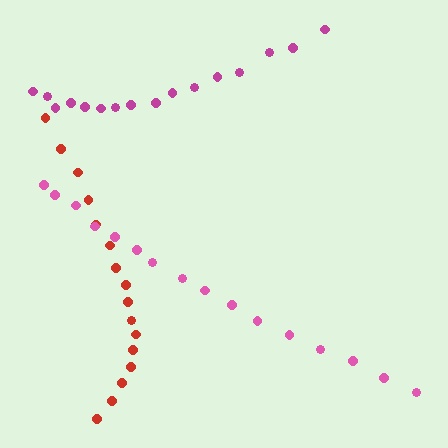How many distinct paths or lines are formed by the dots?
There are 3 distinct paths.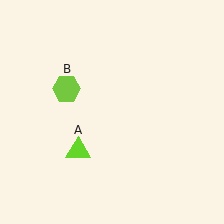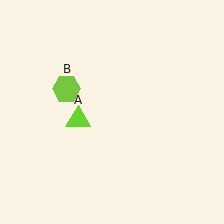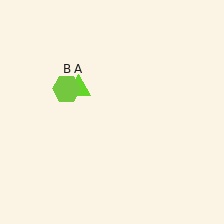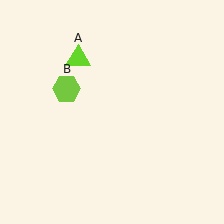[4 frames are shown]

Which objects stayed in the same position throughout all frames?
Lime hexagon (object B) remained stationary.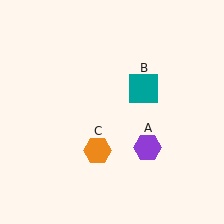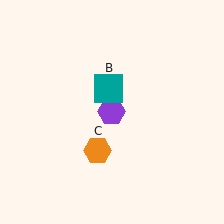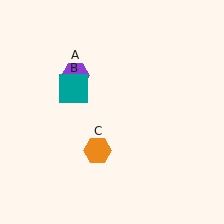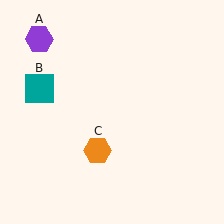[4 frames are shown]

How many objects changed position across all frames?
2 objects changed position: purple hexagon (object A), teal square (object B).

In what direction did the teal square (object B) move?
The teal square (object B) moved left.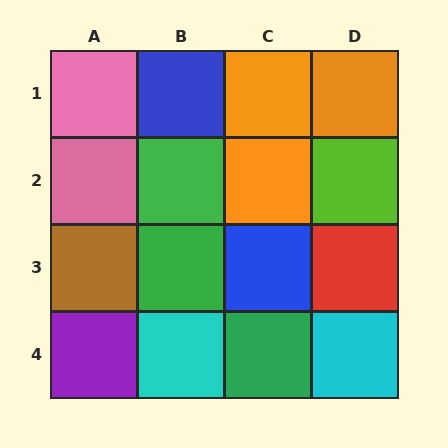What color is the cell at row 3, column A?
Brown.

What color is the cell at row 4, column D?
Cyan.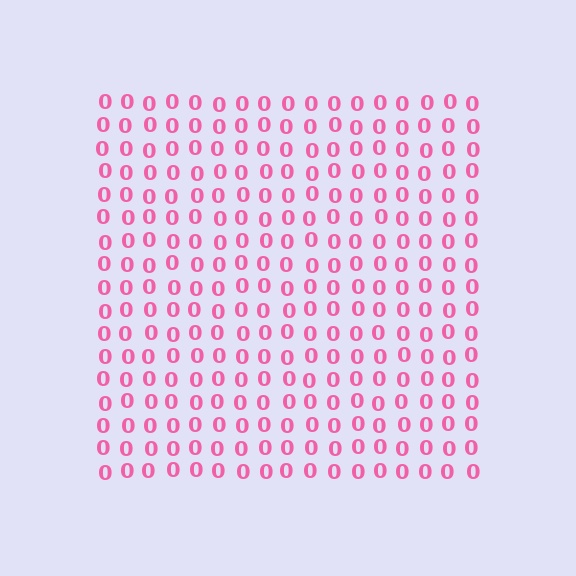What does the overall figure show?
The overall figure shows a square.